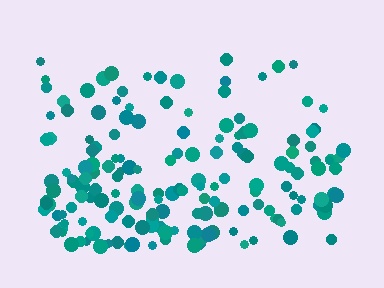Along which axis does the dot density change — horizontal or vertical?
Vertical.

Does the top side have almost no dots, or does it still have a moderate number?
Still a moderate number, just noticeably fewer than the bottom.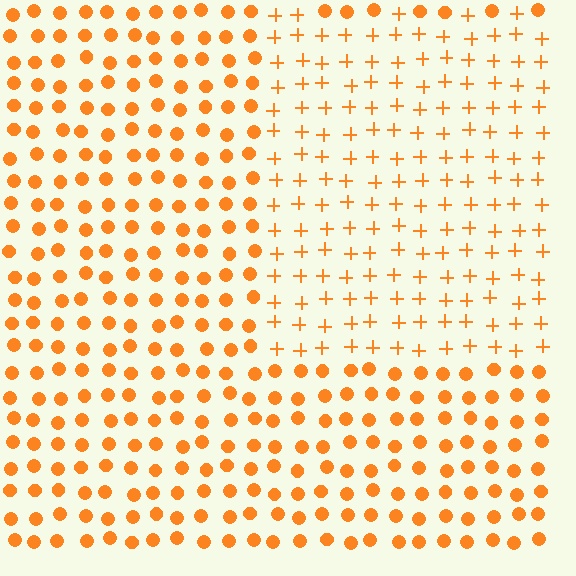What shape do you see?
I see a rectangle.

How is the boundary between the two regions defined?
The boundary is defined by a change in element shape: plus signs inside vs. circles outside. All elements share the same color and spacing.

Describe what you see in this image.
The image is filled with small orange elements arranged in a uniform grid. A rectangle-shaped region contains plus signs, while the surrounding area contains circles. The boundary is defined purely by the change in element shape.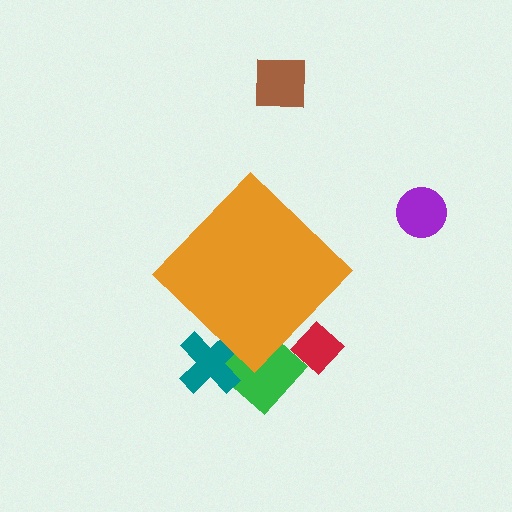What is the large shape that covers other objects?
An orange diamond.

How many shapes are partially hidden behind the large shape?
3 shapes are partially hidden.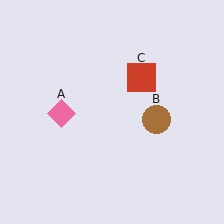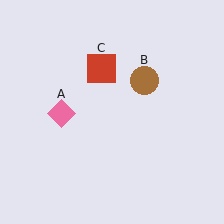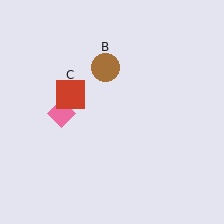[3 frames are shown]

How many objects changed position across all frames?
2 objects changed position: brown circle (object B), red square (object C).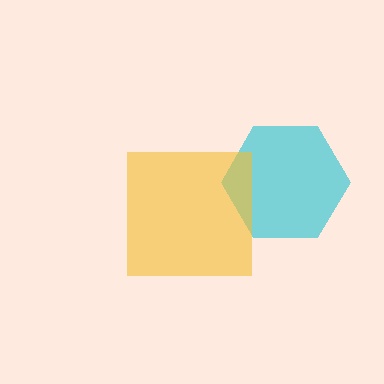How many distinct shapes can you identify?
There are 2 distinct shapes: a cyan hexagon, a yellow square.